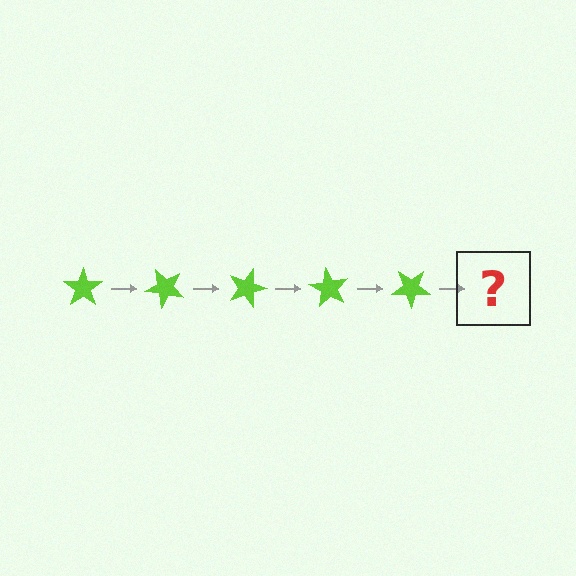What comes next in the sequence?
The next element should be a lime star rotated 225 degrees.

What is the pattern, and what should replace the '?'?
The pattern is that the star rotates 45 degrees each step. The '?' should be a lime star rotated 225 degrees.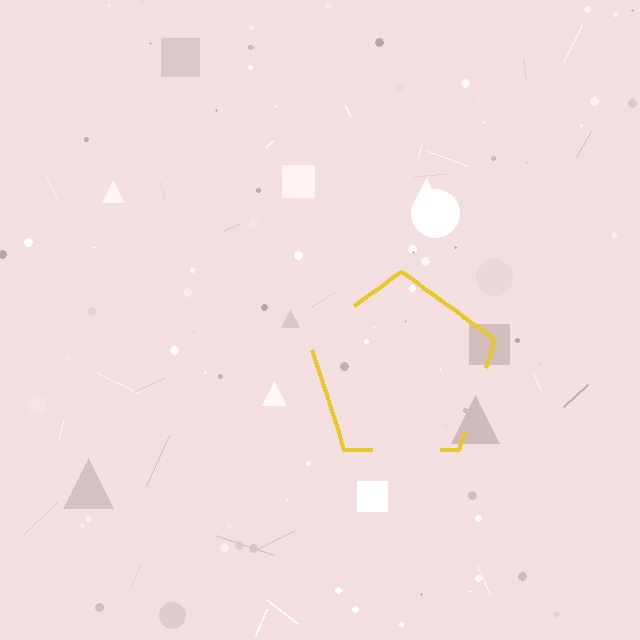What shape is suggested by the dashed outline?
The dashed outline suggests a pentagon.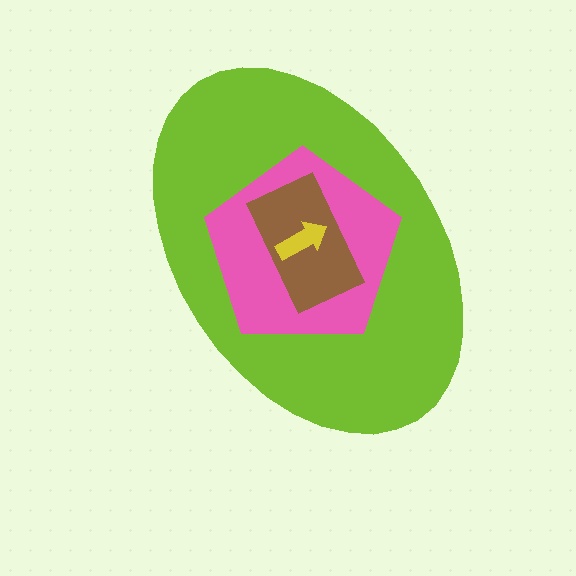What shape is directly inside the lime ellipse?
The pink pentagon.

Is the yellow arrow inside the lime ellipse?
Yes.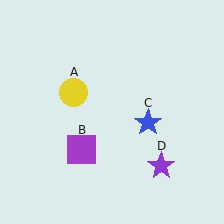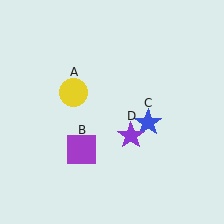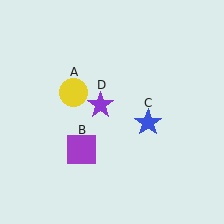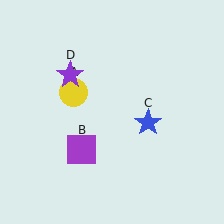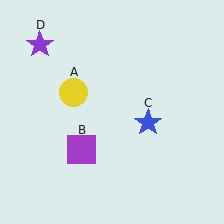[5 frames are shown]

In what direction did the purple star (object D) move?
The purple star (object D) moved up and to the left.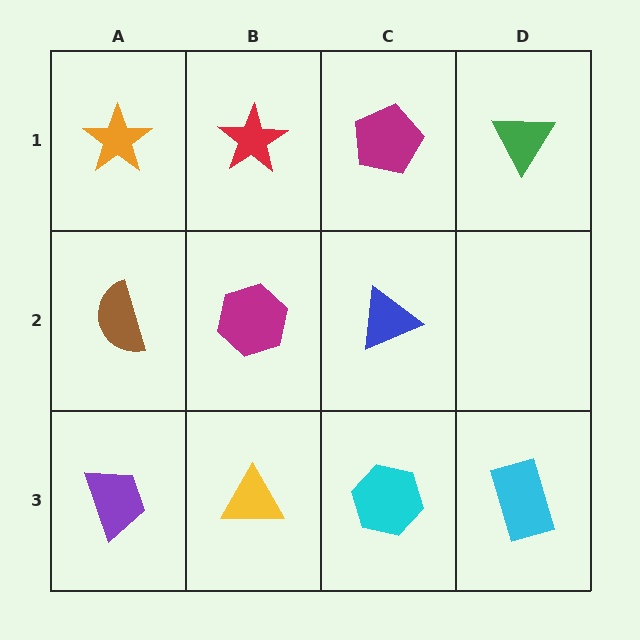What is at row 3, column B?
A yellow triangle.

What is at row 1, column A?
An orange star.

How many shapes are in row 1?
4 shapes.